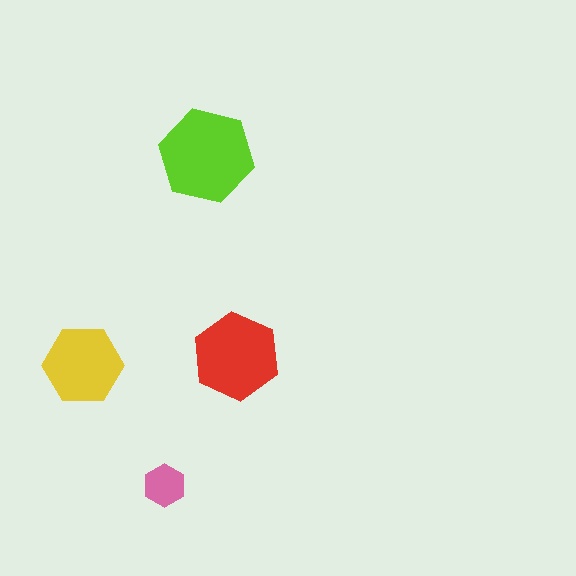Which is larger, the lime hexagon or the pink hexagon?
The lime one.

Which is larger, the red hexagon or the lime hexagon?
The lime one.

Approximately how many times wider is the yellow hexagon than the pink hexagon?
About 2 times wider.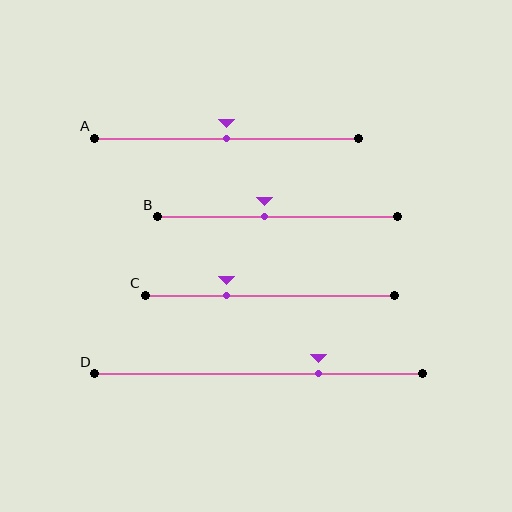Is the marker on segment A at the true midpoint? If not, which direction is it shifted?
Yes, the marker on segment A is at the true midpoint.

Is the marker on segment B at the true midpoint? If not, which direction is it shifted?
No, the marker on segment B is shifted to the left by about 5% of the segment length.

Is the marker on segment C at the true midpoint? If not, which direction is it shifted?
No, the marker on segment C is shifted to the left by about 17% of the segment length.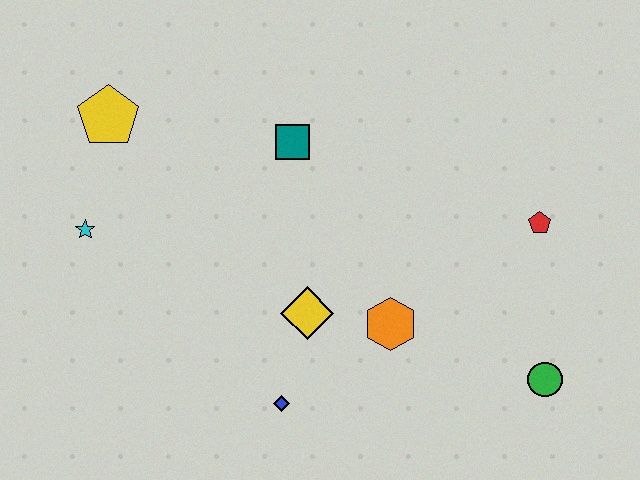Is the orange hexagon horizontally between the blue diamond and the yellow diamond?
No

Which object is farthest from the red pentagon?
The cyan star is farthest from the red pentagon.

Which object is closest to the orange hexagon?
The yellow diamond is closest to the orange hexagon.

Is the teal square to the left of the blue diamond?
No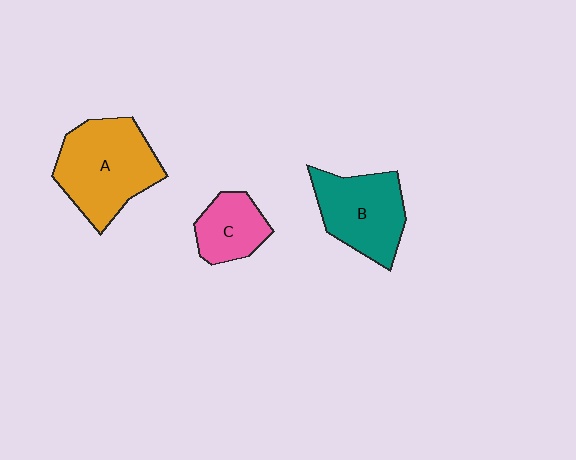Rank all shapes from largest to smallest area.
From largest to smallest: A (orange), B (teal), C (pink).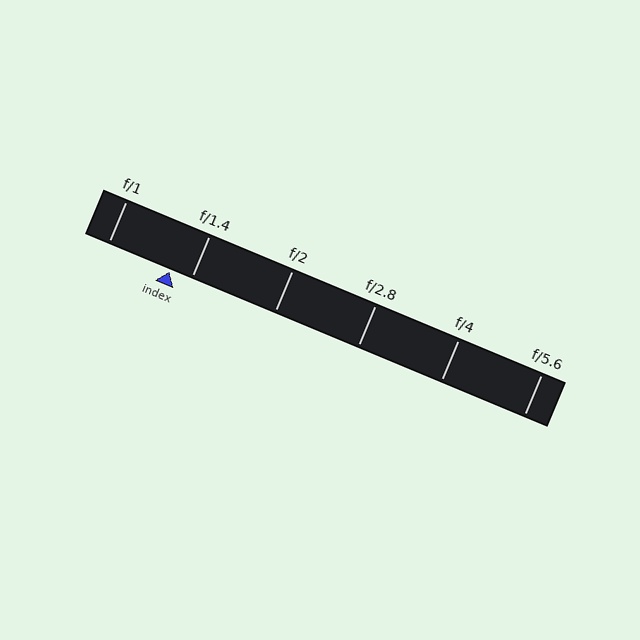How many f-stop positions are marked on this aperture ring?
There are 6 f-stop positions marked.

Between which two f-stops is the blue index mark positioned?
The index mark is between f/1 and f/1.4.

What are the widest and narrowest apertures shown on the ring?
The widest aperture shown is f/1 and the narrowest is f/5.6.